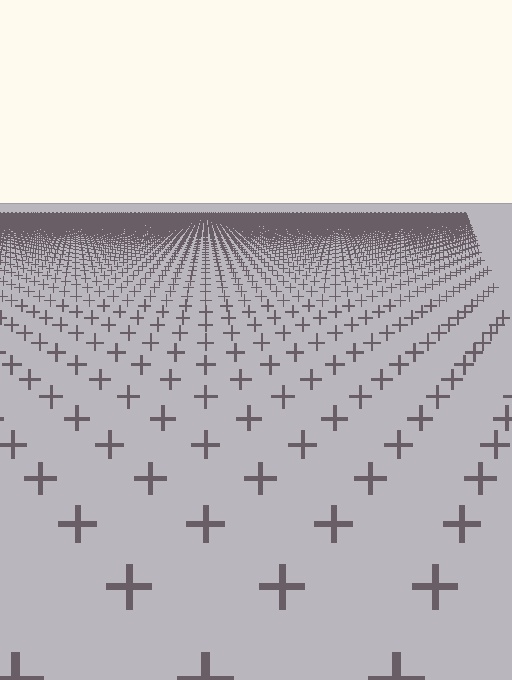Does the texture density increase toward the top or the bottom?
Density increases toward the top.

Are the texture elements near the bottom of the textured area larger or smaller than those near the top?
Larger. Near the bottom, elements are closer to the viewer and appear at a bigger on-screen size.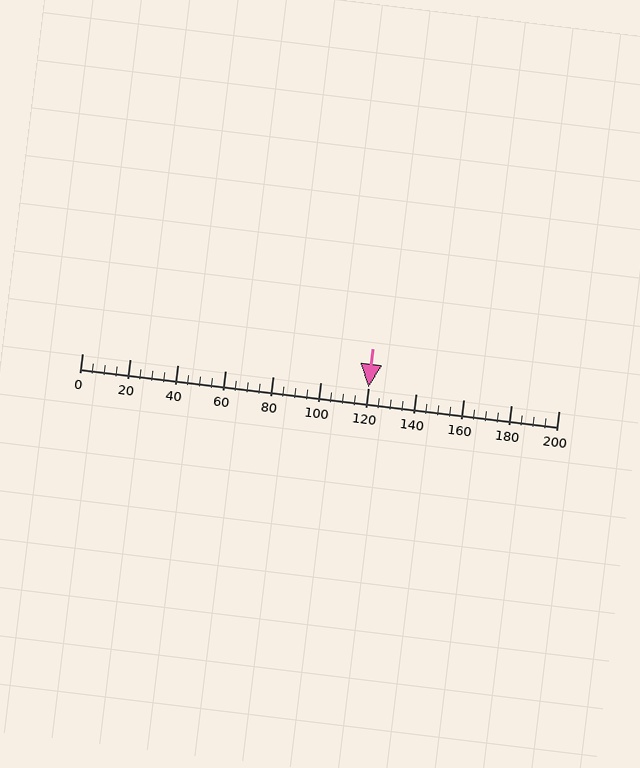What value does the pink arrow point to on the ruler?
The pink arrow points to approximately 120.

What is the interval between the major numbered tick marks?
The major tick marks are spaced 20 units apart.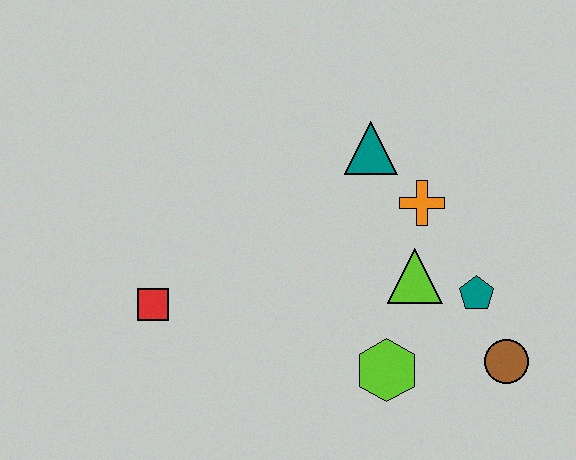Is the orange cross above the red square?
Yes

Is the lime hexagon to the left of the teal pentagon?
Yes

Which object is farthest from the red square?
The brown circle is farthest from the red square.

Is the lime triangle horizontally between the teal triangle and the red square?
No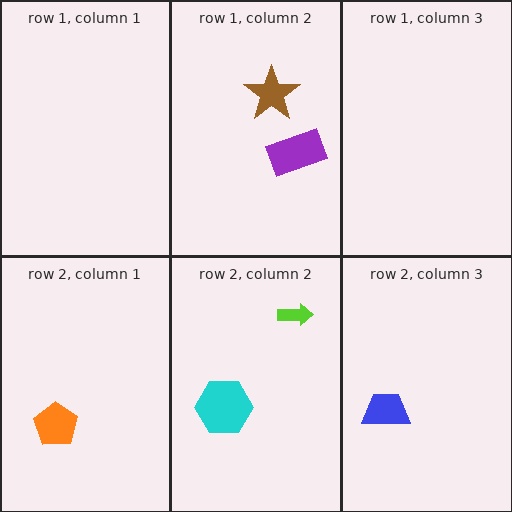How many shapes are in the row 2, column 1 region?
1.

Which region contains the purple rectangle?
The row 1, column 2 region.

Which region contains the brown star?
The row 1, column 2 region.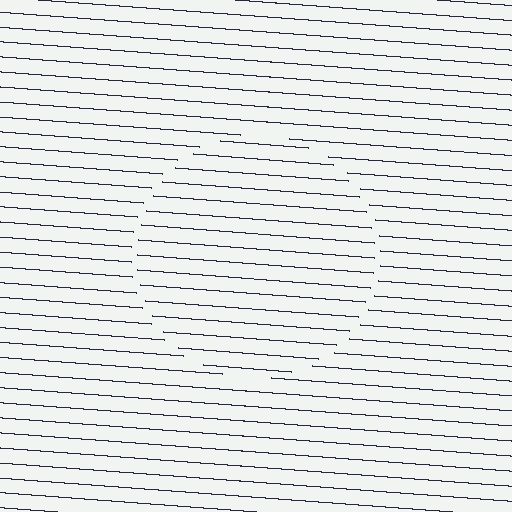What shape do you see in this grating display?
An illusory circle. The interior of the shape contains the same grating, shifted by half a period — the contour is defined by the phase discontinuity where line-ends from the inner and outer gratings abut.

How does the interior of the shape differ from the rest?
The interior of the shape contains the same grating, shifted by half a period — the contour is defined by the phase discontinuity where line-ends from the inner and outer gratings abut.